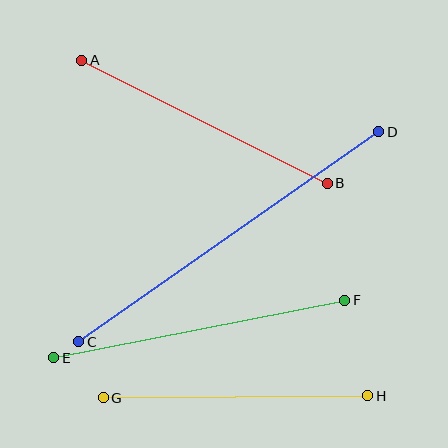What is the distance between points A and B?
The distance is approximately 275 pixels.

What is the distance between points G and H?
The distance is approximately 265 pixels.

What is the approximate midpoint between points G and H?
The midpoint is at approximately (235, 397) pixels.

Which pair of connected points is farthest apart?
Points C and D are farthest apart.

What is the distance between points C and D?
The distance is approximately 366 pixels.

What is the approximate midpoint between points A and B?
The midpoint is at approximately (204, 122) pixels.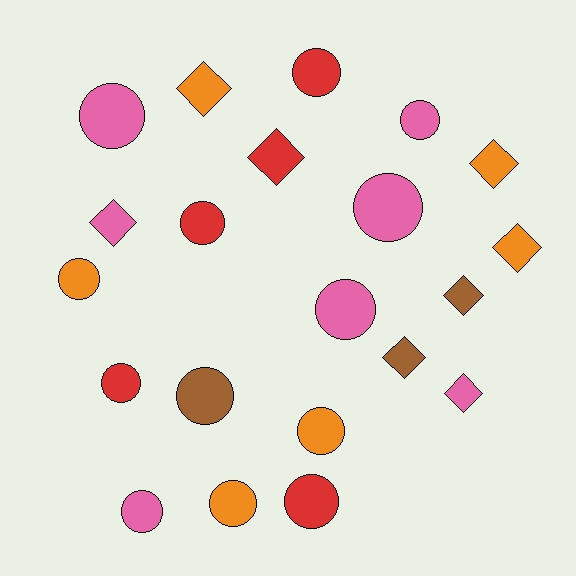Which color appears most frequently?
Pink, with 7 objects.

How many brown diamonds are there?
There are 2 brown diamonds.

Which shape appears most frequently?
Circle, with 13 objects.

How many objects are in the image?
There are 21 objects.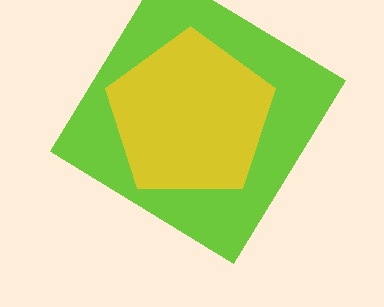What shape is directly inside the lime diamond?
The yellow pentagon.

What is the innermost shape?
The yellow pentagon.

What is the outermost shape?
The lime diamond.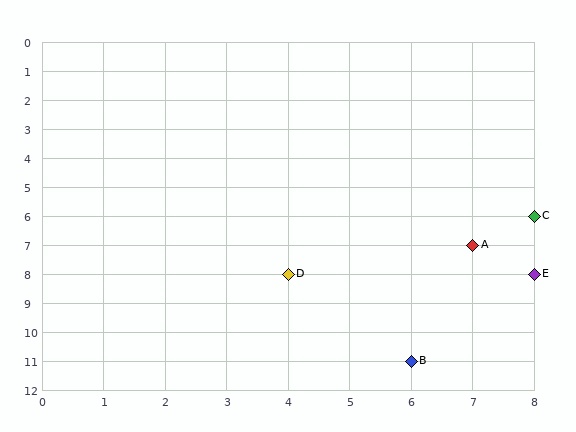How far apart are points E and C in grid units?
Points E and C are 2 rows apart.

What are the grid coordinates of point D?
Point D is at grid coordinates (4, 8).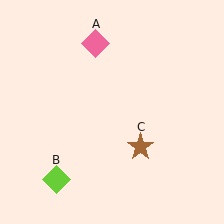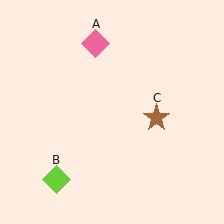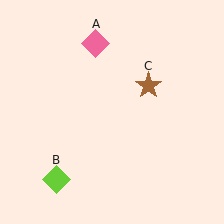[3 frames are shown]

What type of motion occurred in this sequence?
The brown star (object C) rotated counterclockwise around the center of the scene.